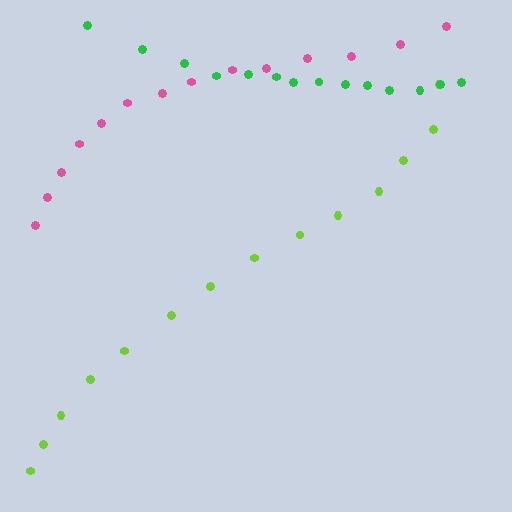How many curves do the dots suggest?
There are 3 distinct paths.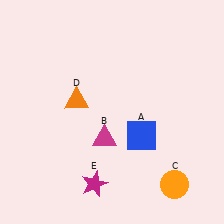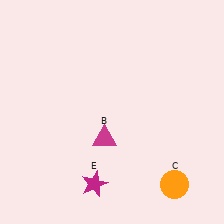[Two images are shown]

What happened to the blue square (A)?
The blue square (A) was removed in Image 2. It was in the bottom-right area of Image 1.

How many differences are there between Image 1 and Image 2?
There are 2 differences between the two images.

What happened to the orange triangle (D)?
The orange triangle (D) was removed in Image 2. It was in the top-left area of Image 1.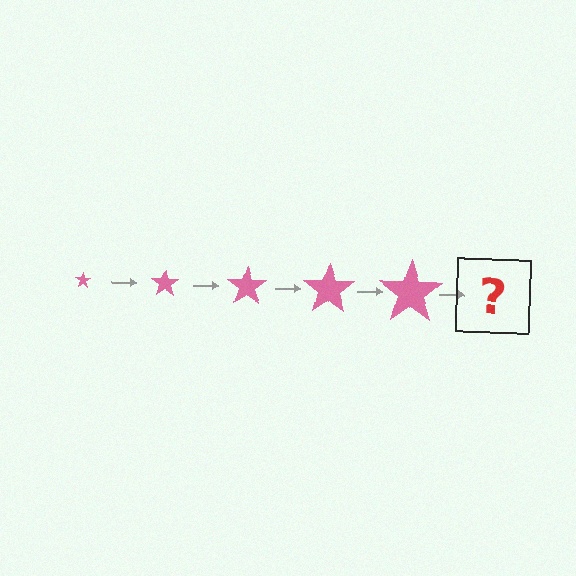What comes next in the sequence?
The next element should be a pink star, larger than the previous one.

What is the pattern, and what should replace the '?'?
The pattern is that the star gets progressively larger each step. The '?' should be a pink star, larger than the previous one.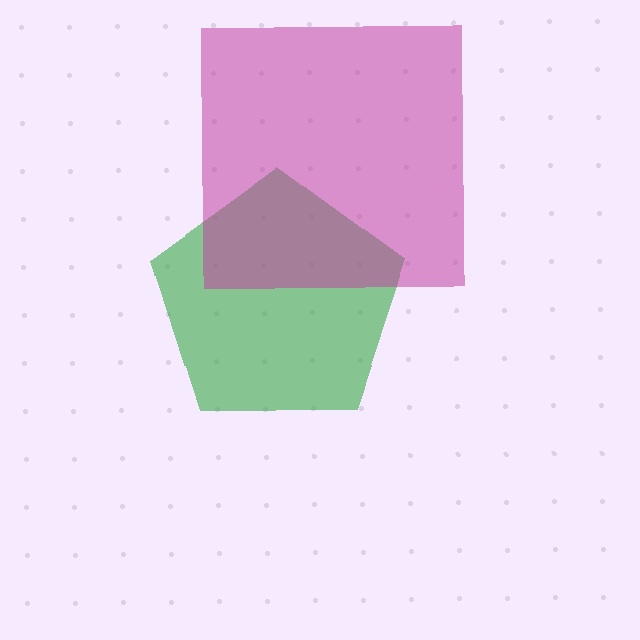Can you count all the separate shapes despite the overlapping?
Yes, there are 2 separate shapes.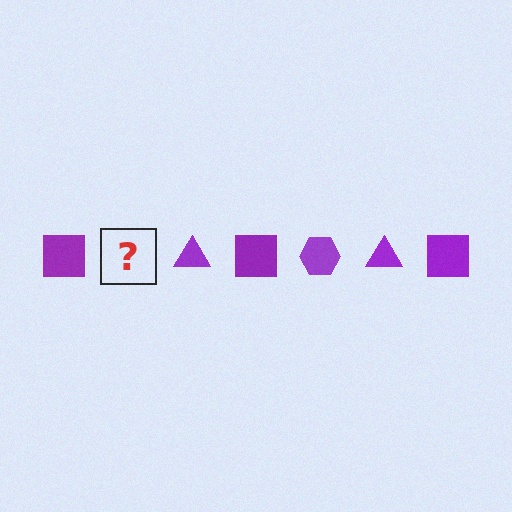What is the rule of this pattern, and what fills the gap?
The rule is that the pattern cycles through square, hexagon, triangle shapes in purple. The gap should be filled with a purple hexagon.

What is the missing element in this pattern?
The missing element is a purple hexagon.